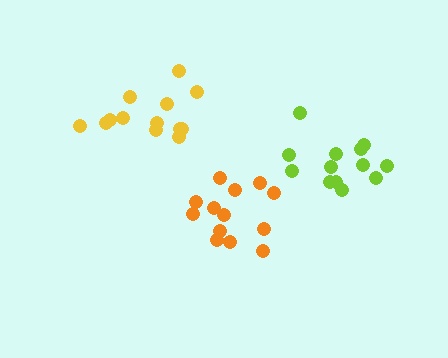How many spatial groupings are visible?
There are 3 spatial groupings.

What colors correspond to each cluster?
The clusters are colored: lime, orange, yellow.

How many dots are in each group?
Group 1: 13 dots, Group 2: 13 dots, Group 3: 13 dots (39 total).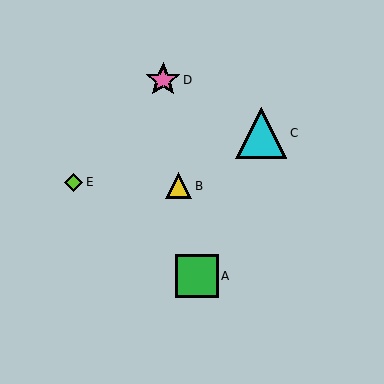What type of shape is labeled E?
Shape E is a lime diamond.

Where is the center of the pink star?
The center of the pink star is at (163, 80).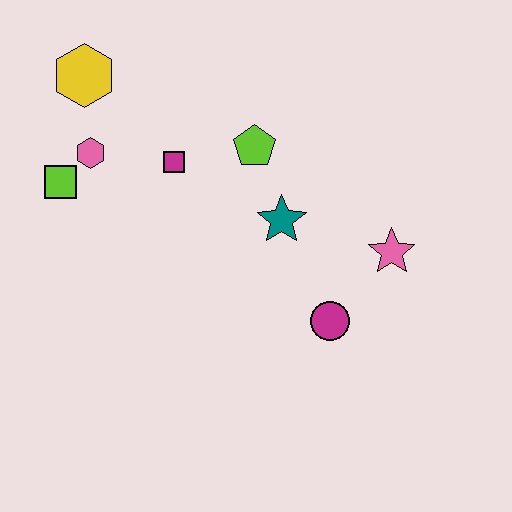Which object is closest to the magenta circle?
The pink star is closest to the magenta circle.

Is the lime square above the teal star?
Yes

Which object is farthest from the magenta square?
The pink star is farthest from the magenta square.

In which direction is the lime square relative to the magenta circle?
The lime square is to the left of the magenta circle.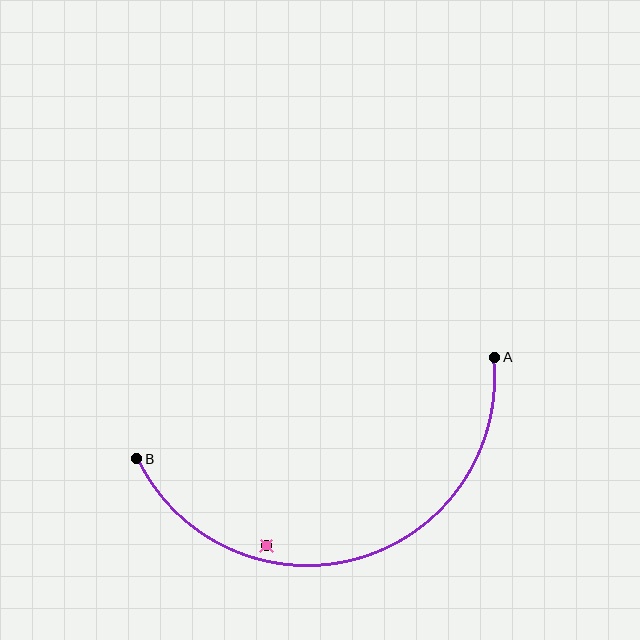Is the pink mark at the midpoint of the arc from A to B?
No — the pink mark does not lie on the arc at all. It sits slightly inside the curve.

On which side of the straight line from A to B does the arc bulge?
The arc bulges below the straight line connecting A and B.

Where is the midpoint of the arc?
The arc midpoint is the point on the curve farthest from the straight line joining A and B. It sits below that line.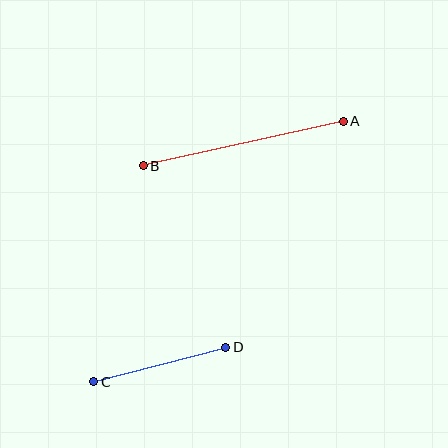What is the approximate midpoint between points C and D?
The midpoint is at approximately (160, 364) pixels.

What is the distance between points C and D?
The distance is approximately 137 pixels.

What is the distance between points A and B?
The distance is approximately 205 pixels.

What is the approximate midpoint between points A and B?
The midpoint is at approximately (243, 143) pixels.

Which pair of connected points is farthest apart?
Points A and B are farthest apart.